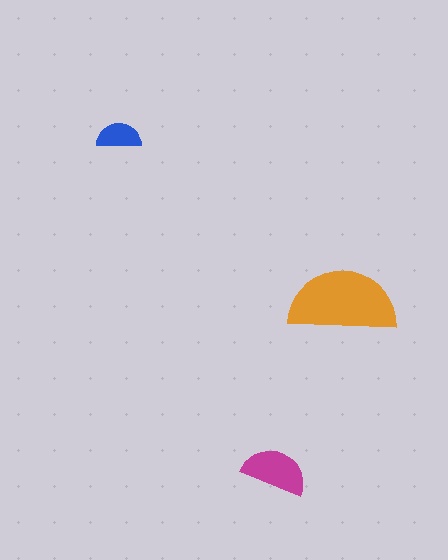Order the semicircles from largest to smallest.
the orange one, the magenta one, the blue one.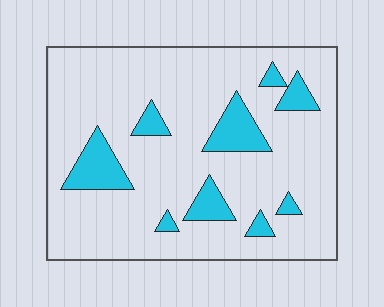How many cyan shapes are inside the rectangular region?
9.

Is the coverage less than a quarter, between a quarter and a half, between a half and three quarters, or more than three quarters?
Less than a quarter.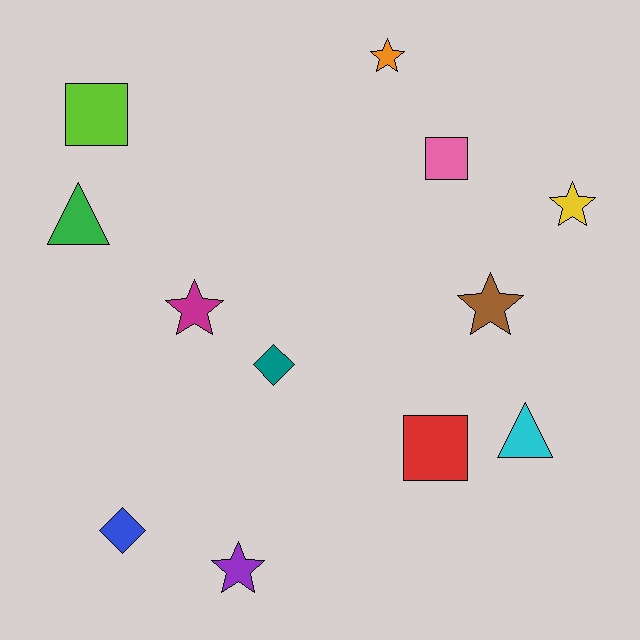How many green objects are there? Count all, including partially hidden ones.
There is 1 green object.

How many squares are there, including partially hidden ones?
There are 3 squares.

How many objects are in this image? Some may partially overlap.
There are 12 objects.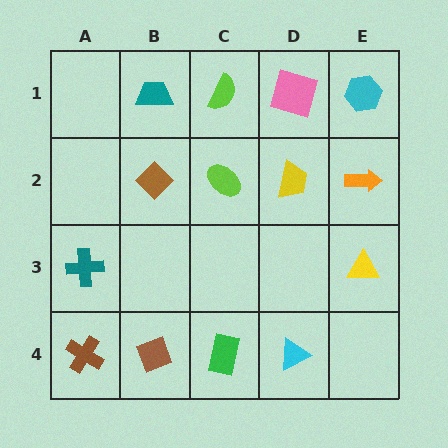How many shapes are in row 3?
2 shapes.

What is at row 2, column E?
An orange arrow.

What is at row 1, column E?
A cyan hexagon.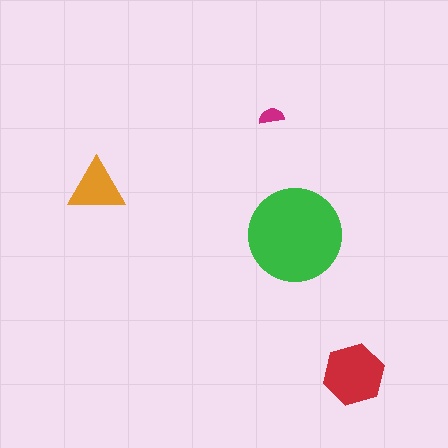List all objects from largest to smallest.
The green circle, the red hexagon, the orange triangle, the magenta semicircle.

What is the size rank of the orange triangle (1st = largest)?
3rd.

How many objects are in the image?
There are 4 objects in the image.